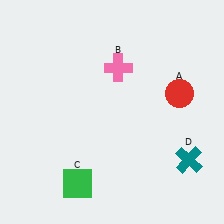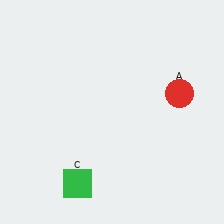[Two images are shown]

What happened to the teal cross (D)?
The teal cross (D) was removed in Image 2. It was in the bottom-right area of Image 1.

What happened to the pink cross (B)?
The pink cross (B) was removed in Image 2. It was in the top-right area of Image 1.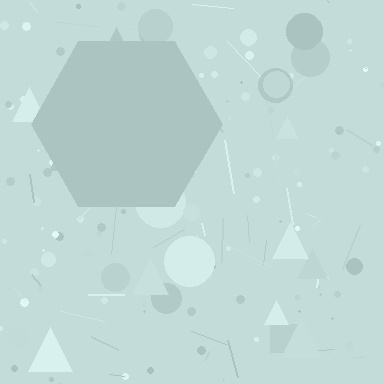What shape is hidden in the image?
A hexagon is hidden in the image.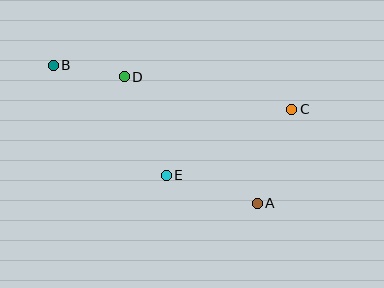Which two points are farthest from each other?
Points A and B are farthest from each other.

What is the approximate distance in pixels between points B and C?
The distance between B and C is approximately 243 pixels.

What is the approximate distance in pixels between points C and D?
The distance between C and D is approximately 171 pixels.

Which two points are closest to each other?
Points B and D are closest to each other.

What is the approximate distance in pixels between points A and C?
The distance between A and C is approximately 100 pixels.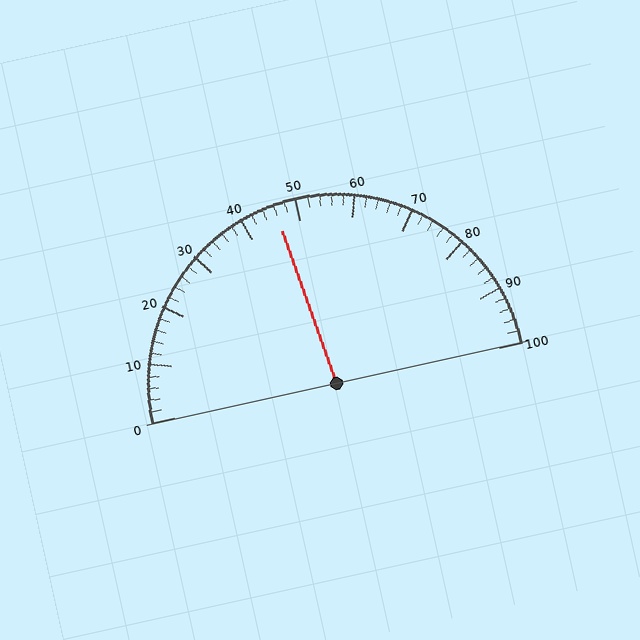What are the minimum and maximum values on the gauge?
The gauge ranges from 0 to 100.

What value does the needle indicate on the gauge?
The needle indicates approximately 46.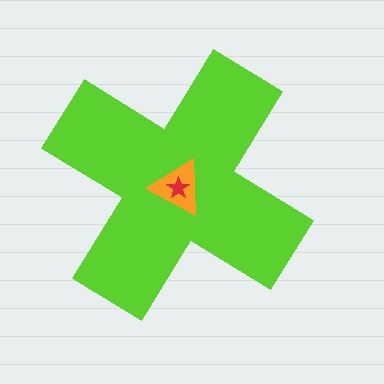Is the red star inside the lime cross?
Yes.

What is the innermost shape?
The red star.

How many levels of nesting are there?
3.